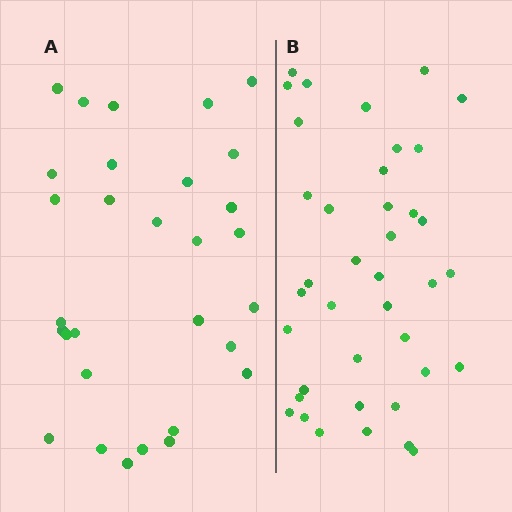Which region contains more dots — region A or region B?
Region B (the right region) has more dots.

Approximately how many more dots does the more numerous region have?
Region B has roughly 8 or so more dots than region A.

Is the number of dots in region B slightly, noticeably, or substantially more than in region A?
Region B has noticeably more, but not dramatically so. The ratio is roughly 1.3 to 1.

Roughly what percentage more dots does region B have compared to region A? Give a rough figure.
About 30% more.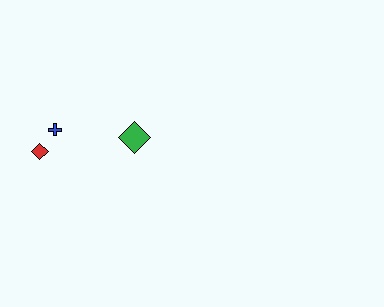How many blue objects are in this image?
There is 1 blue object.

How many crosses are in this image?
There is 1 cross.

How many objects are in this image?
There are 3 objects.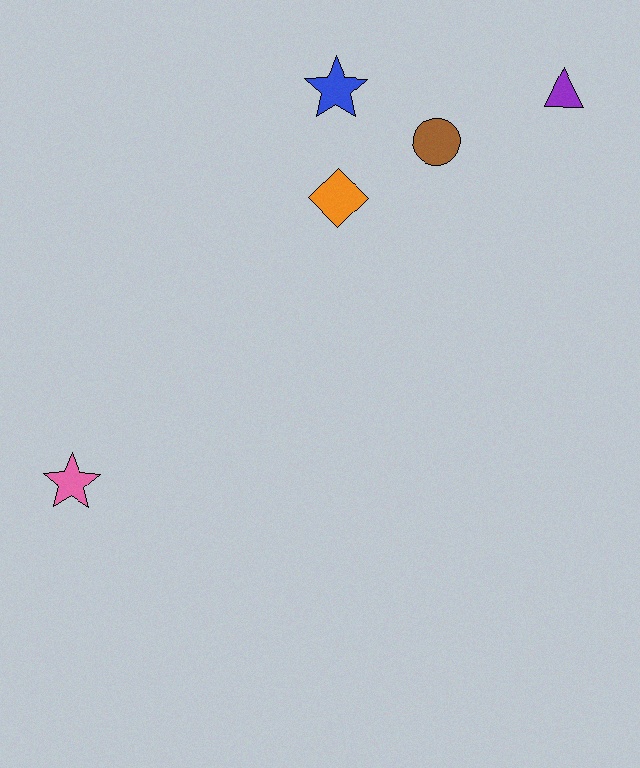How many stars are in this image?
There are 2 stars.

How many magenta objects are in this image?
There are no magenta objects.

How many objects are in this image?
There are 5 objects.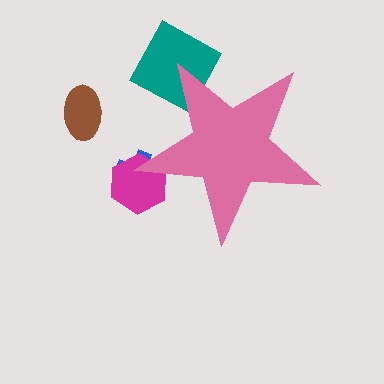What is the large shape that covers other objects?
A pink star.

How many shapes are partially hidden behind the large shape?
3 shapes are partially hidden.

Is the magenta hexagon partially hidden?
Yes, the magenta hexagon is partially hidden behind the pink star.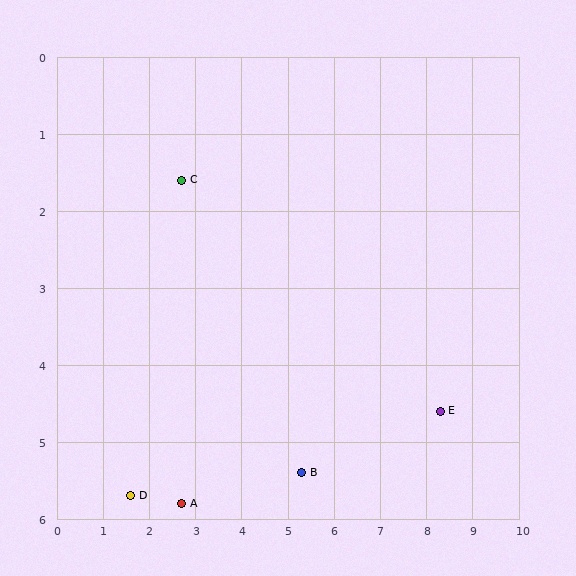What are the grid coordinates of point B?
Point B is at approximately (5.3, 5.4).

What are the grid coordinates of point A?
Point A is at approximately (2.7, 5.8).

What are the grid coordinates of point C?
Point C is at approximately (2.7, 1.6).